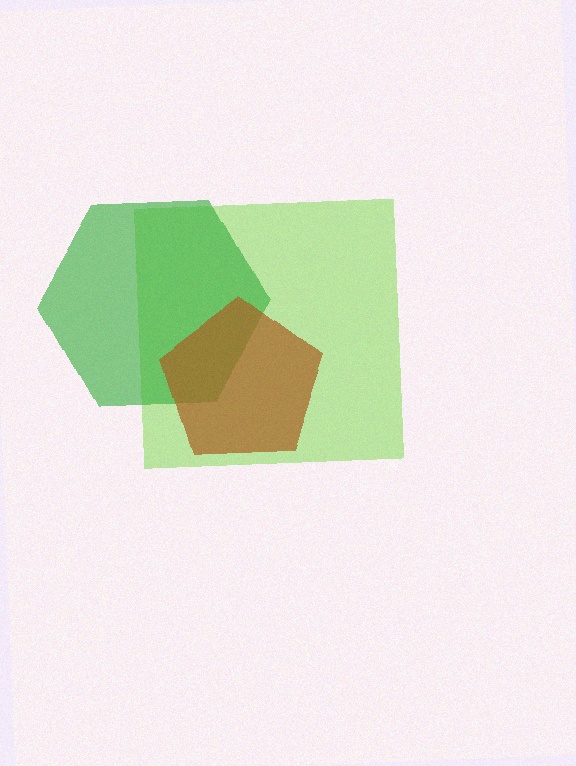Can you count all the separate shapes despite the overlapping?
Yes, there are 3 separate shapes.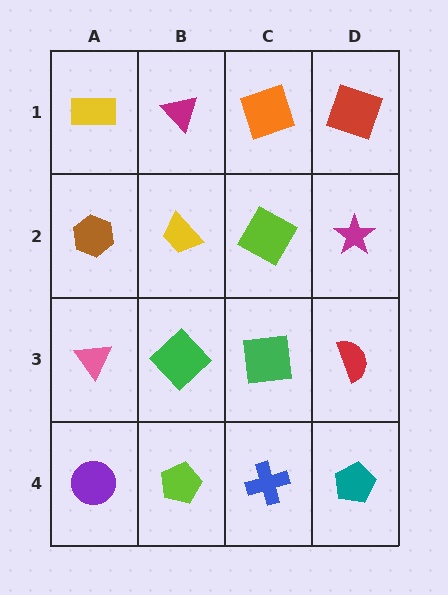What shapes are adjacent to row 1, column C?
A lime square (row 2, column C), a magenta triangle (row 1, column B), a red square (row 1, column D).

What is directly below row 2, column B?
A green diamond.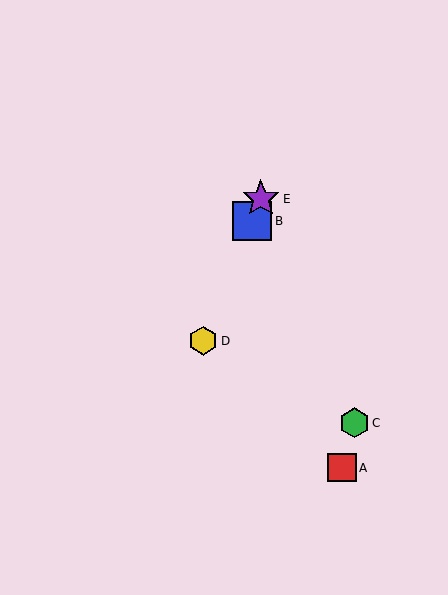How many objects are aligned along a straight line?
3 objects (B, D, E) are aligned along a straight line.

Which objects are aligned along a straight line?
Objects B, D, E are aligned along a straight line.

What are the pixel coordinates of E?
Object E is at (261, 199).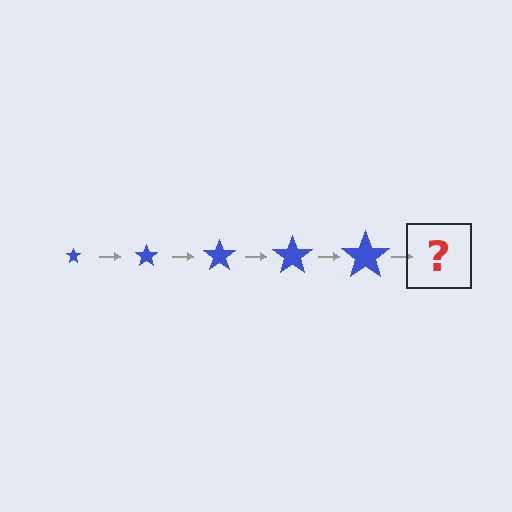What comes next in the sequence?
The next element should be a blue star, larger than the previous one.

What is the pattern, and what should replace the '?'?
The pattern is that the star gets progressively larger each step. The '?' should be a blue star, larger than the previous one.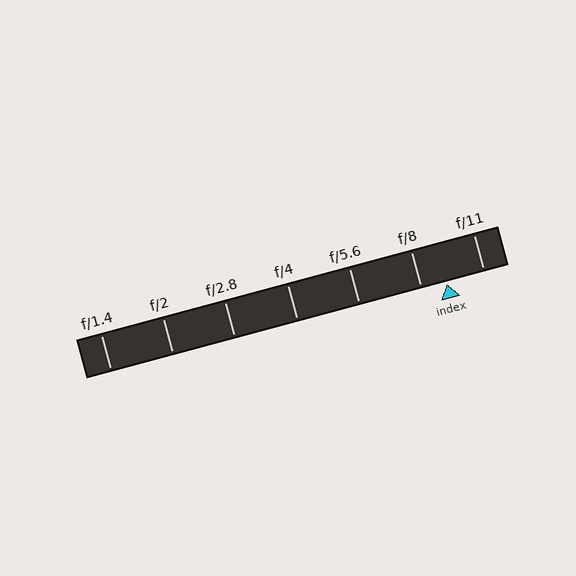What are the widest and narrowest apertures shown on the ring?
The widest aperture shown is f/1.4 and the narrowest is f/11.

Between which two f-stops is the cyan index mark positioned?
The index mark is between f/8 and f/11.